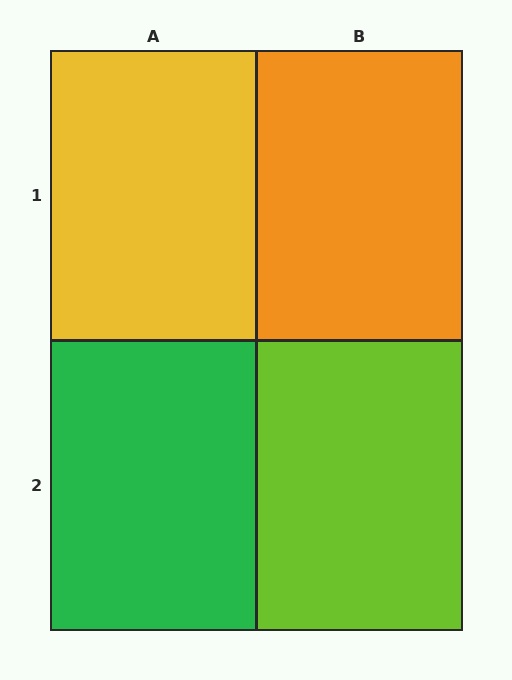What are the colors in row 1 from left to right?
Yellow, orange.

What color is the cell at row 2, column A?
Green.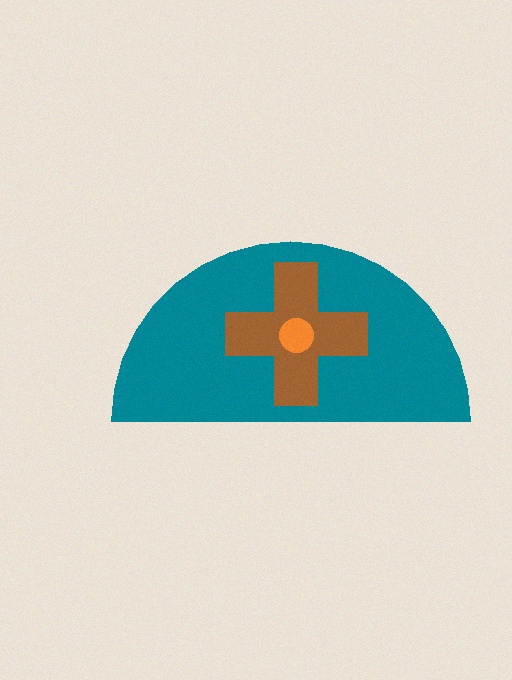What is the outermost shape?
The teal semicircle.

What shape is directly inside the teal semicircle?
The brown cross.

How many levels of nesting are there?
3.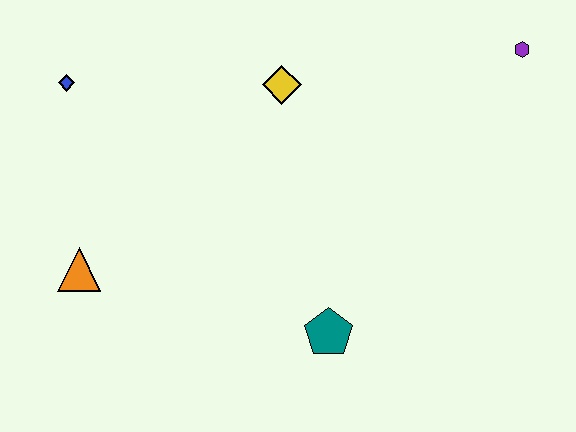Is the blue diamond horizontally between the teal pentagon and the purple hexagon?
No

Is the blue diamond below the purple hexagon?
Yes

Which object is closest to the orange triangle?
The blue diamond is closest to the orange triangle.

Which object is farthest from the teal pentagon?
The blue diamond is farthest from the teal pentagon.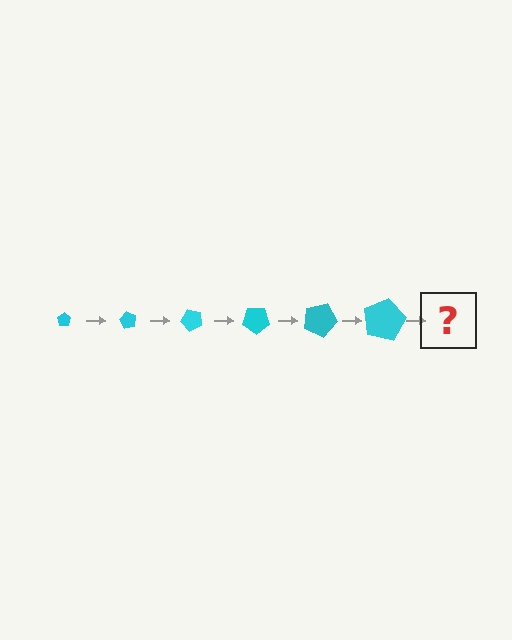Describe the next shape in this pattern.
It should be a pentagon, larger than the previous one and rotated 360 degrees from the start.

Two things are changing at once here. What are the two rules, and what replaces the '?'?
The two rules are that the pentagon grows larger each step and it rotates 60 degrees each step. The '?' should be a pentagon, larger than the previous one and rotated 360 degrees from the start.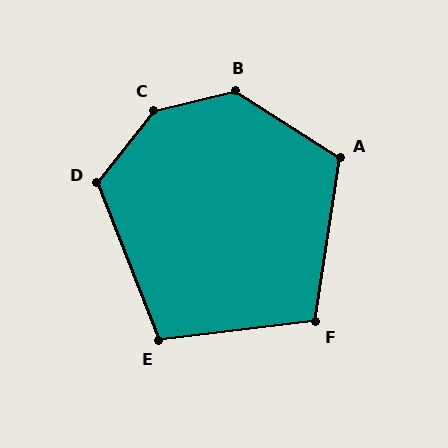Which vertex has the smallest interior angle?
E, at approximately 104 degrees.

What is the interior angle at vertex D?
Approximately 121 degrees (obtuse).